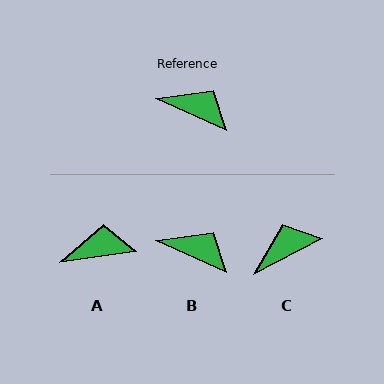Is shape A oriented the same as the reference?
No, it is off by about 32 degrees.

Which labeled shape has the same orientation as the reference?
B.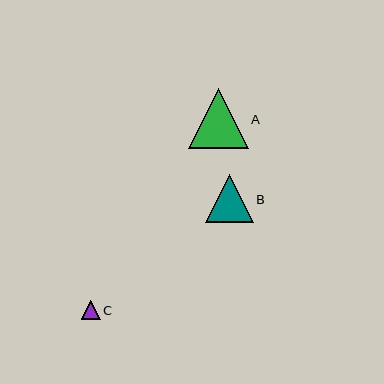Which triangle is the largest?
Triangle A is the largest with a size of approximately 60 pixels.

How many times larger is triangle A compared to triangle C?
Triangle A is approximately 3.2 times the size of triangle C.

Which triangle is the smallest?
Triangle C is the smallest with a size of approximately 19 pixels.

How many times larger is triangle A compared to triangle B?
Triangle A is approximately 1.3 times the size of triangle B.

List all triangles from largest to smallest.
From largest to smallest: A, B, C.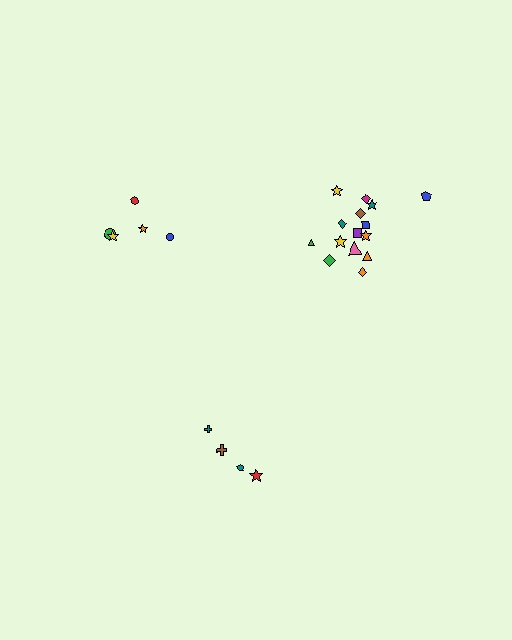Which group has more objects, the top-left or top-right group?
The top-right group.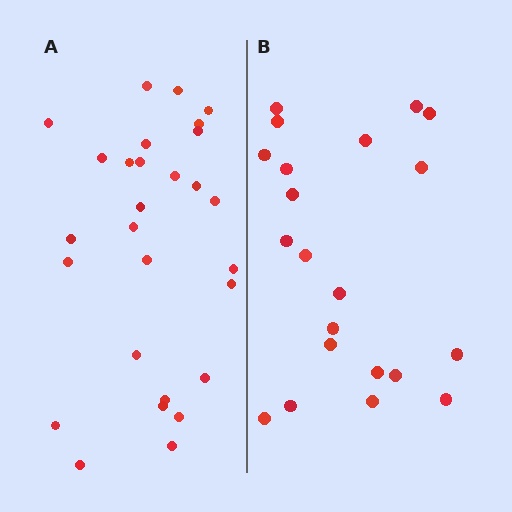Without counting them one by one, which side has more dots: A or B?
Region A (the left region) has more dots.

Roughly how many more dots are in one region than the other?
Region A has roughly 8 or so more dots than region B.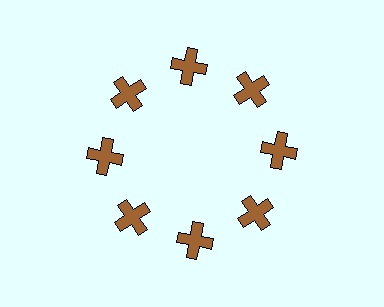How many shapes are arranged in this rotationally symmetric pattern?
There are 8 shapes, arranged in 8 groups of 1.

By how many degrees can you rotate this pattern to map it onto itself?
The pattern maps onto itself every 45 degrees of rotation.